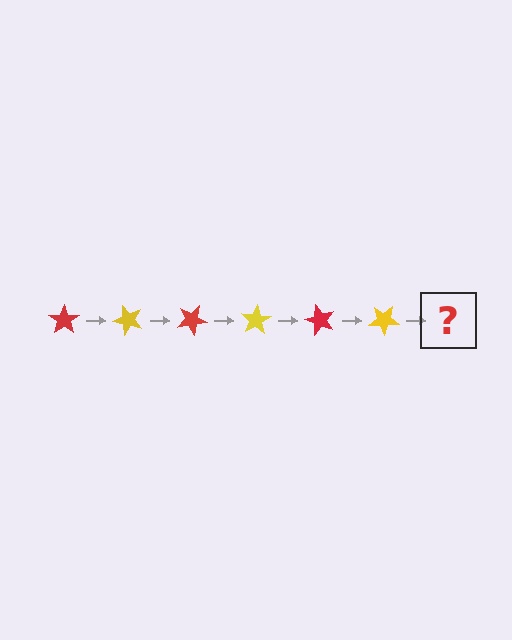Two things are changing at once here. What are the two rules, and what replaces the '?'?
The two rules are that it rotates 50 degrees each step and the color cycles through red and yellow. The '?' should be a red star, rotated 300 degrees from the start.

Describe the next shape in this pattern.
It should be a red star, rotated 300 degrees from the start.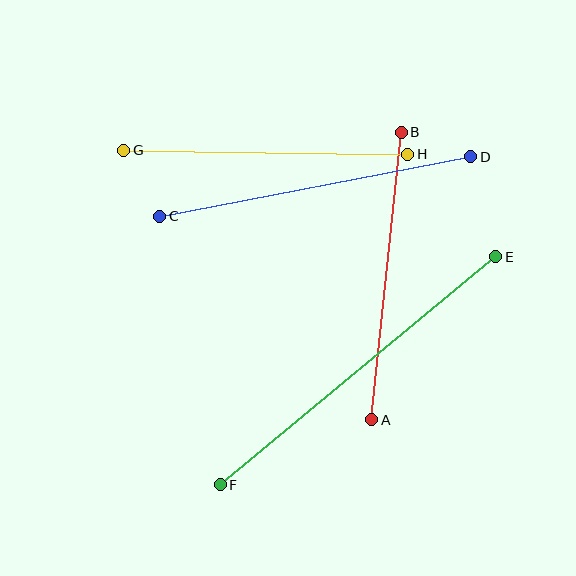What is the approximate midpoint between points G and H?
The midpoint is at approximately (266, 152) pixels.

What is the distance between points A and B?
The distance is approximately 289 pixels.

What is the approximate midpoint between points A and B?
The midpoint is at approximately (387, 276) pixels.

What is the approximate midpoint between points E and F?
The midpoint is at approximately (358, 371) pixels.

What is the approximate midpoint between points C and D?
The midpoint is at approximately (315, 186) pixels.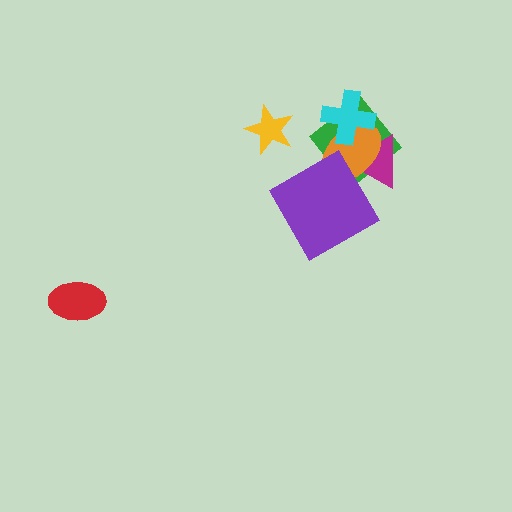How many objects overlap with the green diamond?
4 objects overlap with the green diamond.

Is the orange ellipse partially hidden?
Yes, it is partially covered by another shape.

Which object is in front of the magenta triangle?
The orange ellipse is in front of the magenta triangle.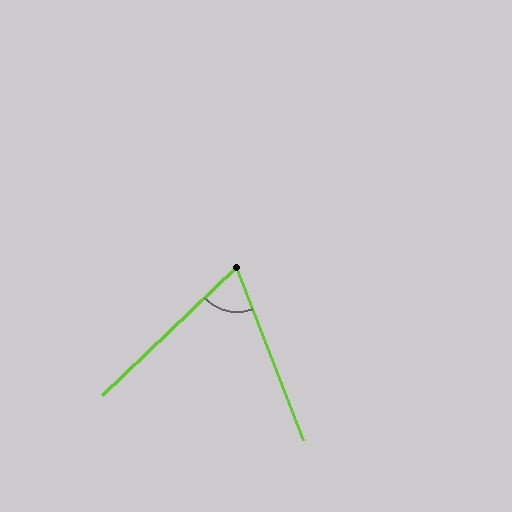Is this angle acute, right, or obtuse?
It is acute.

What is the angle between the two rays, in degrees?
Approximately 67 degrees.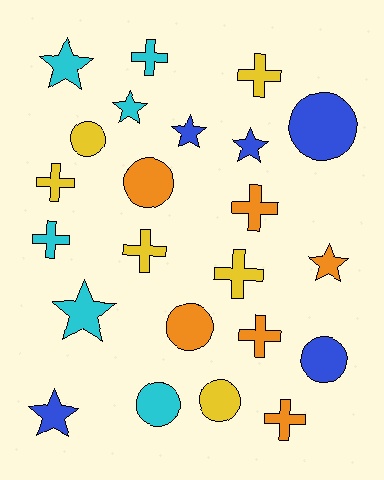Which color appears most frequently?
Cyan, with 6 objects.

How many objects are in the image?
There are 23 objects.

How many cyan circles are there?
There is 1 cyan circle.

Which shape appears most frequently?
Cross, with 9 objects.